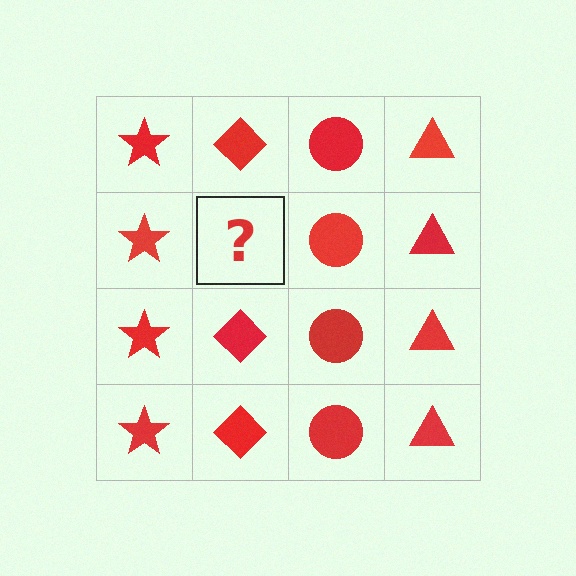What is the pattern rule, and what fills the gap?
The rule is that each column has a consistent shape. The gap should be filled with a red diamond.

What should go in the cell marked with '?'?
The missing cell should contain a red diamond.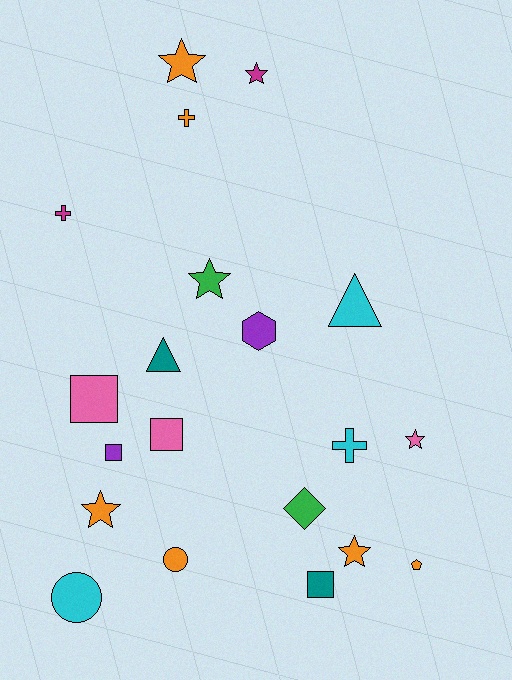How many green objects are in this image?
There are 2 green objects.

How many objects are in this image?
There are 20 objects.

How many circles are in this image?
There are 2 circles.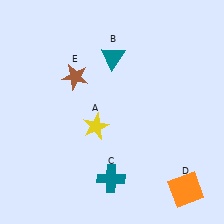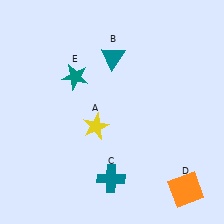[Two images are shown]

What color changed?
The star (E) changed from brown in Image 1 to teal in Image 2.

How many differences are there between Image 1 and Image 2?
There is 1 difference between the two images.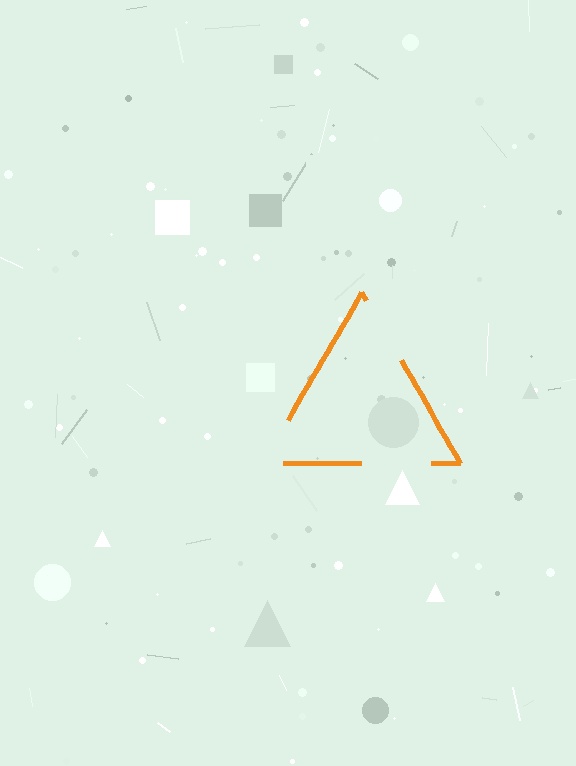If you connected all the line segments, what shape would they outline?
They would outline a triangle.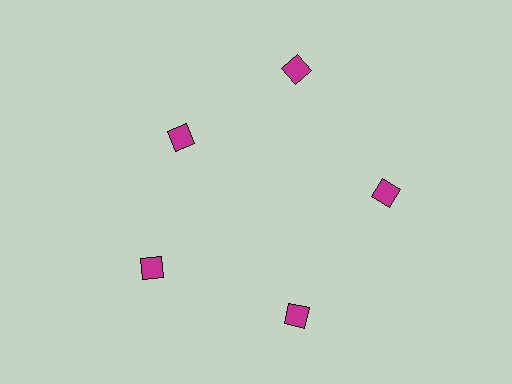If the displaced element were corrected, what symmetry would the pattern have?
It would have 5-fold rotational symmetry — the pattern would map onto itself every 72 degrees.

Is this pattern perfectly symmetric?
No. The 5 magenta squares are arranged in a ring, but one element near the 10 o'clock position is pulled inward toward the center, breaking the 5-fold rotational symmetry.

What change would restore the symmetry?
The symmetry would be restored by moving it outward, back onto the ring so that all 5 squares sit at equal angles and equal distance from the center.